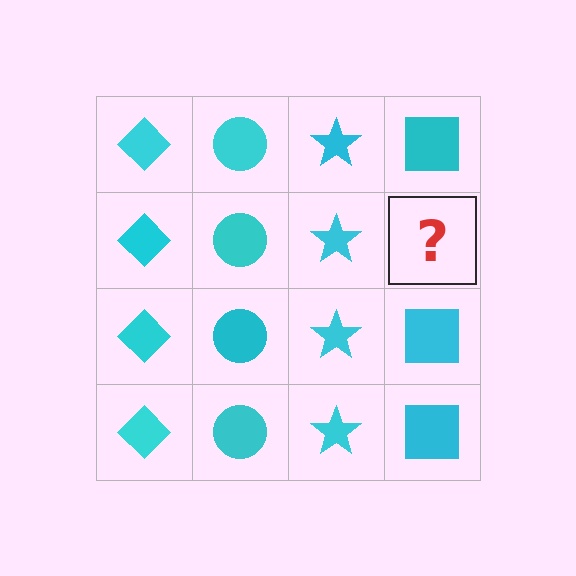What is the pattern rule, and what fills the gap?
The rule is that each column has a consistent shape. The gap should be filled with a cyan square.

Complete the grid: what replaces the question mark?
The question mark should be replaced with a cyan square.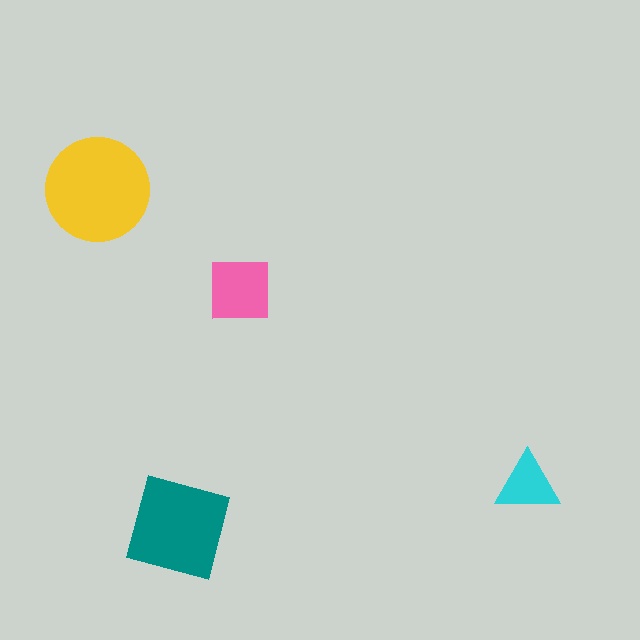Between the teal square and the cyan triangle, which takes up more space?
The teal square.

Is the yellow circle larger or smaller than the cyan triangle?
Larger.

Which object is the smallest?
The cyan triangle.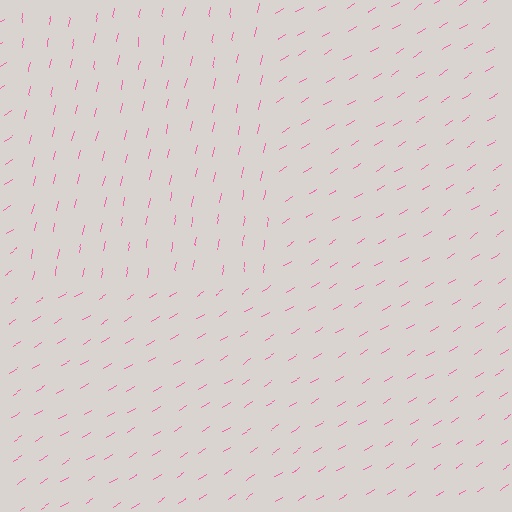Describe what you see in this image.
The image is filled with small pink line segments. A rectangle region in the image has lines oriented differently from the surrounding lines, creating a visible texture boundary.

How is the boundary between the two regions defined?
The boundary is defined purely by a change in line orientation (approximately 45 degrees difference). All lines are the same color and thickness.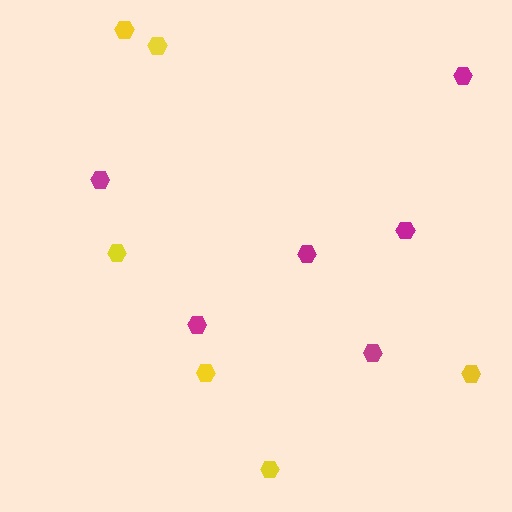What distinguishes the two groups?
There are 2 groups: one group of magenta hexagons (6) and one group of yellow hexagons (6).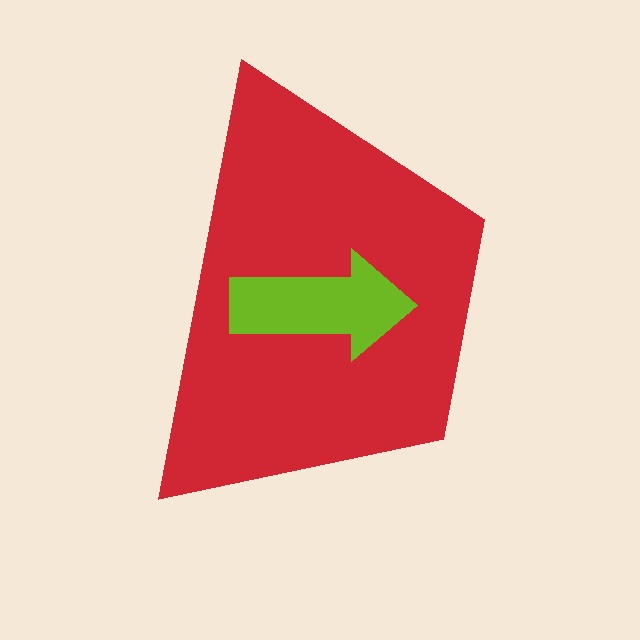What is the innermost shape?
The lime arrow.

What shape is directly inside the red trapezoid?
The lime arrow.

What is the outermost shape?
The red trapezoid.